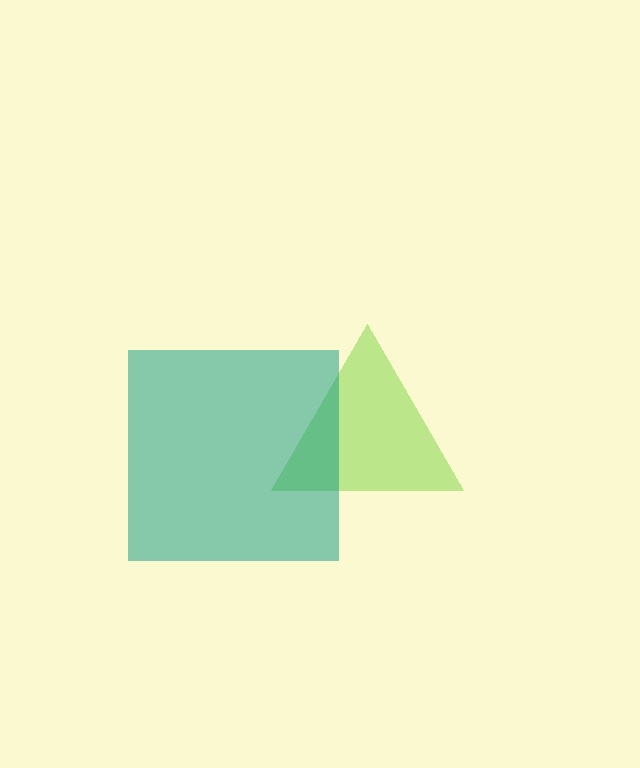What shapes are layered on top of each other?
The layered shapes are: a lime triangle, a teal square.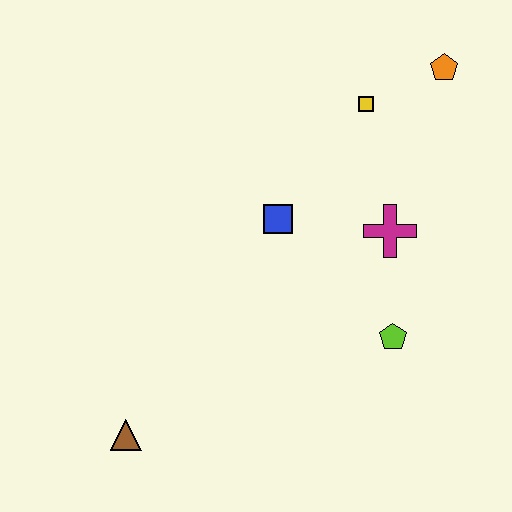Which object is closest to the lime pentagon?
The magenta cross is closest to the lime pentagon.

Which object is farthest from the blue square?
The brown triangle is farthest from the blue square.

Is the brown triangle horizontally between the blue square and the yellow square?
No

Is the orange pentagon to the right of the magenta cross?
Yes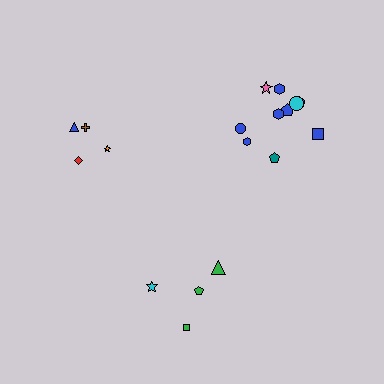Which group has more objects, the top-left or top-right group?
The top-right group.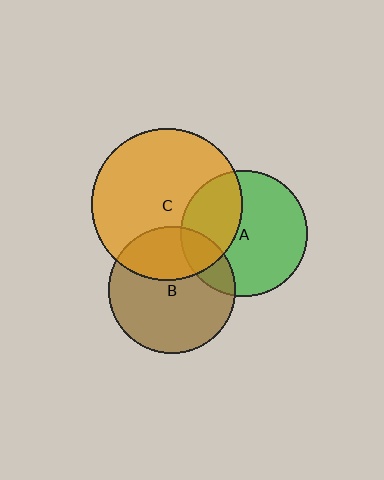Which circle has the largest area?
Circle C (orange).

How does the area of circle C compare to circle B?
Approximately 1.4 times.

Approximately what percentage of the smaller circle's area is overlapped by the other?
Approximately 35%.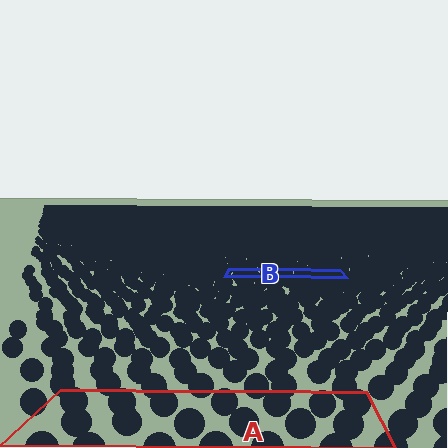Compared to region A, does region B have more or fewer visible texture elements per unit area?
Region B has more texture elements per unit area — they are packed more densely because it is farther away.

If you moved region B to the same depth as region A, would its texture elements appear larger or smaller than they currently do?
They would appear larger. At a closer depth, the same texture elements are projected at a bigger on-screen size.